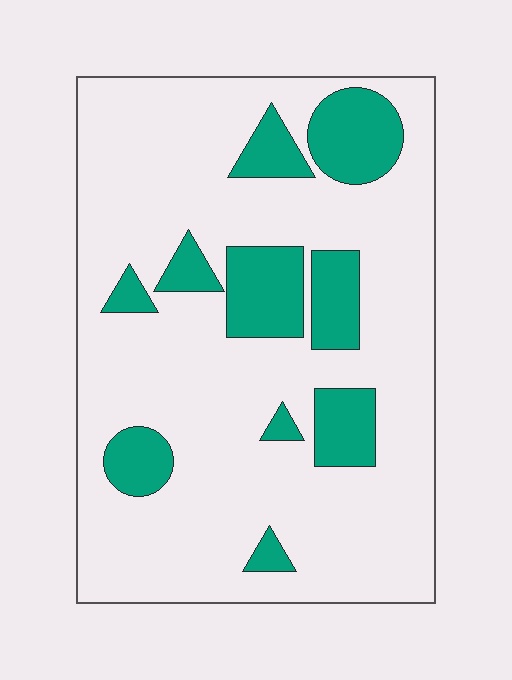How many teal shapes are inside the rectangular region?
10.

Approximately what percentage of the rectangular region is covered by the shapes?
Approximately 20%.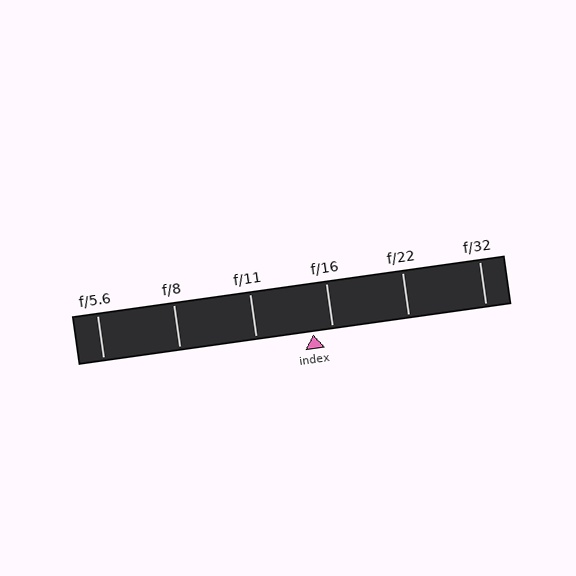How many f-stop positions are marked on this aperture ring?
There are 6 f-stop positions marked.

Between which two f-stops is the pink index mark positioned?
The index mark is between f/11 and f/16.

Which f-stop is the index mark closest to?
The index mark is closest to f/16.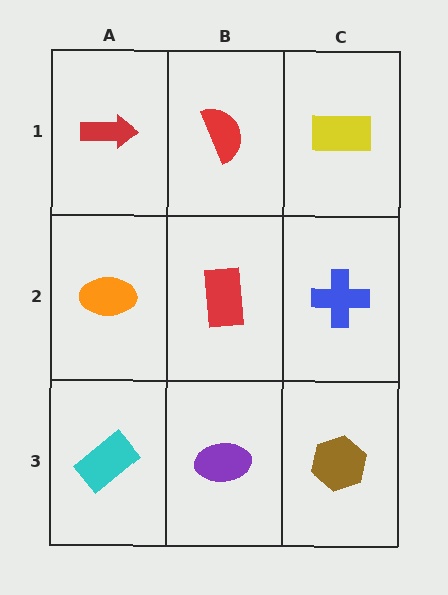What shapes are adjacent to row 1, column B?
A red rectangle (row 2, column B), a red arrow (row 1, column A), a yellow rectangle (row 1, column C).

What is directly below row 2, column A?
A cyan rectangle.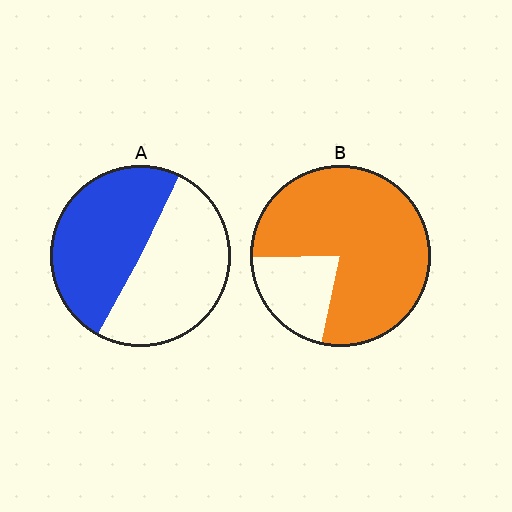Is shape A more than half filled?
Roughly half.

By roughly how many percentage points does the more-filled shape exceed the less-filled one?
By roughly 30 percentage points (B over A).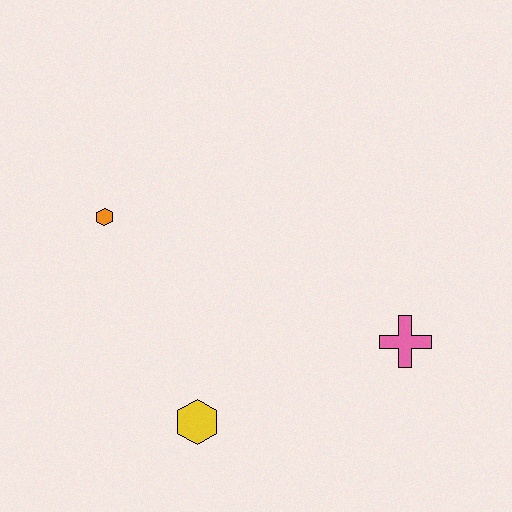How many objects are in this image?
There are 3 objects.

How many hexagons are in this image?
There are 2 hexagons.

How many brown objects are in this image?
There are no brown objects.